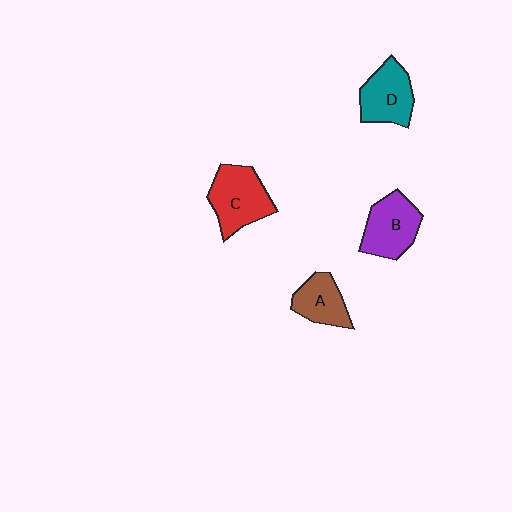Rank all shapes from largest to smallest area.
From largest to smallest: C (red), B (purple), D (teal), A (brown).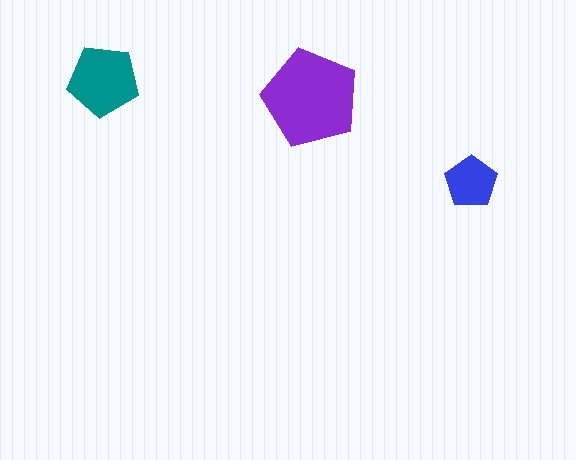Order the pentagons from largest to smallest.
the purple one, the teal one, the blue one.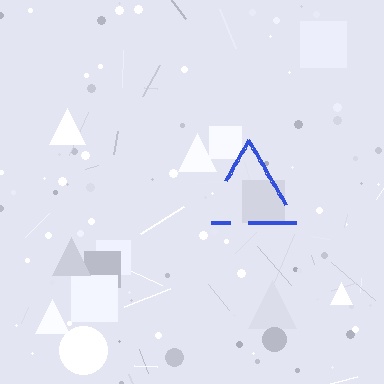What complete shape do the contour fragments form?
The contour fragments form a triangle.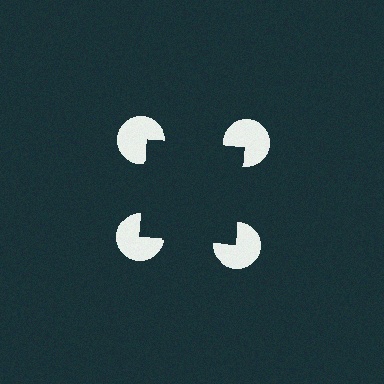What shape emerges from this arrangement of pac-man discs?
An illusory square — its edges are inferred from the aligned wedge cuts in the pac-man discs, not physically drawn.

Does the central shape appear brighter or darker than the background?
It typically appears slightly darker than the background, even though no actual brightness change is drawn.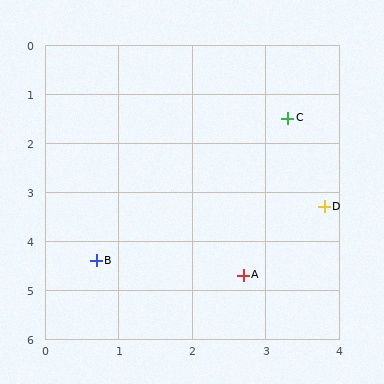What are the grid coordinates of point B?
Point B is at approximately (0.7, 4.4).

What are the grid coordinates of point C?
Point C is at approximately (3.3, 1.5).